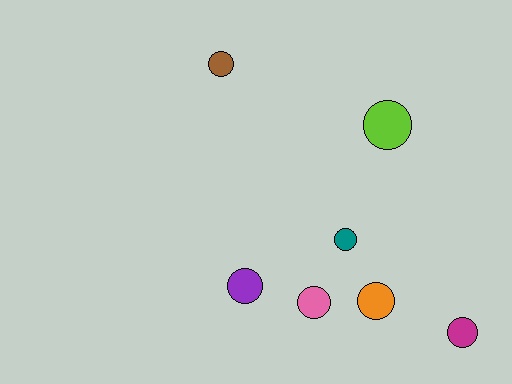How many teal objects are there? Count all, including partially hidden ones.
There is 1 teal object.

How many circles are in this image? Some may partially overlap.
There are 7 circles.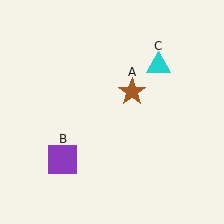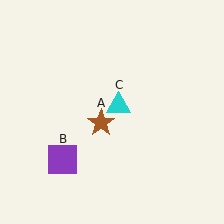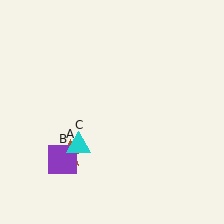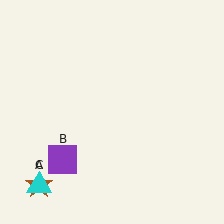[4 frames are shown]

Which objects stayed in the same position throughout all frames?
Purple square (object B) remained stationary.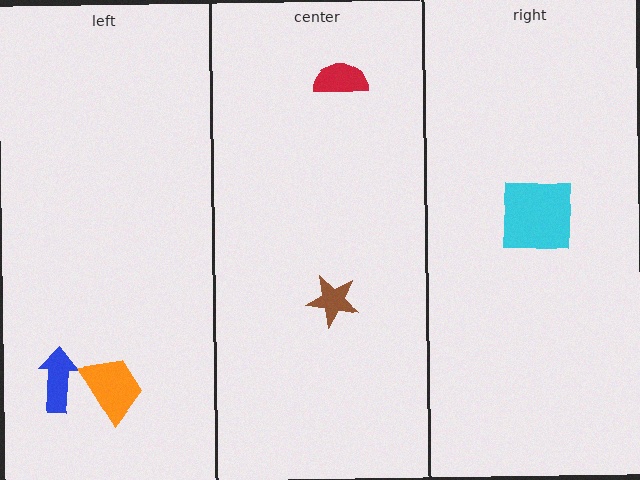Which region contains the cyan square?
The right region.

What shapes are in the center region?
The red semicircle, the brown star.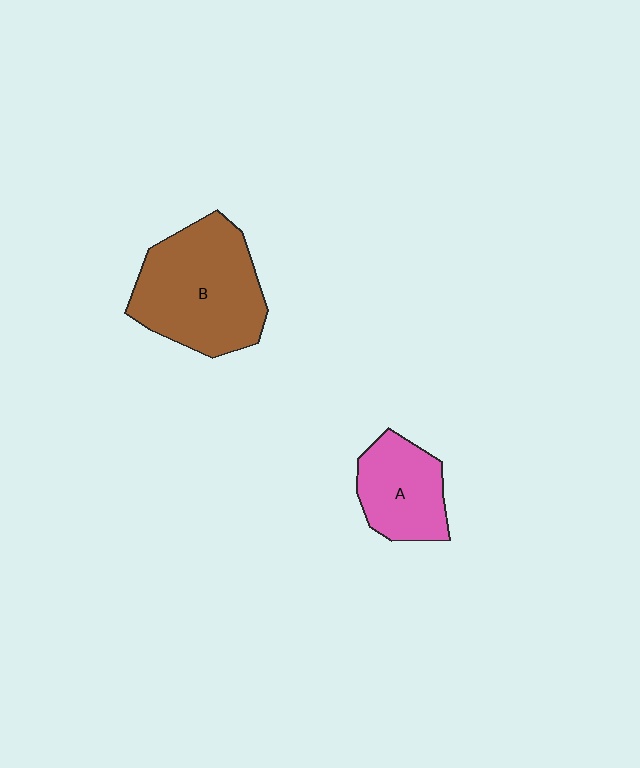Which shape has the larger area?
Shape B (brown).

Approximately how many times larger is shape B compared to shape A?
Approximately 1.8 times.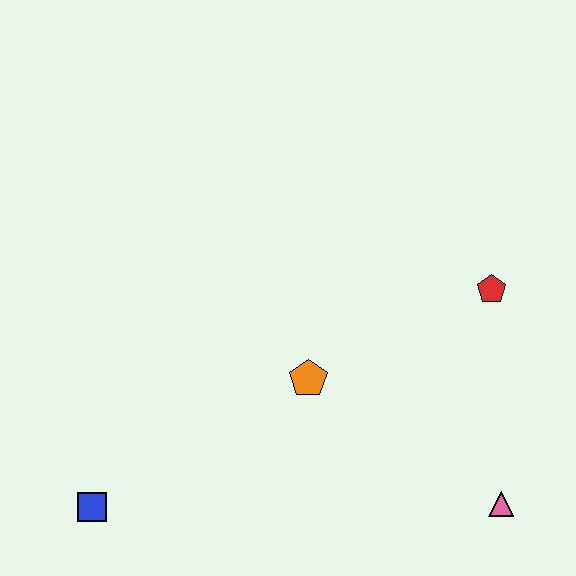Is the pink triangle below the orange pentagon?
Yes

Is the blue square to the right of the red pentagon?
No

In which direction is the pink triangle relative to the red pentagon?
The pink triangle is below the red pentagon.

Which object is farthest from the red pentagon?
The blue square is farthest from the red pentagon.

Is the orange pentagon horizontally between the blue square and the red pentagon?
Yes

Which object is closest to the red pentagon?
The orange pentagon is closest to the red pentagon.